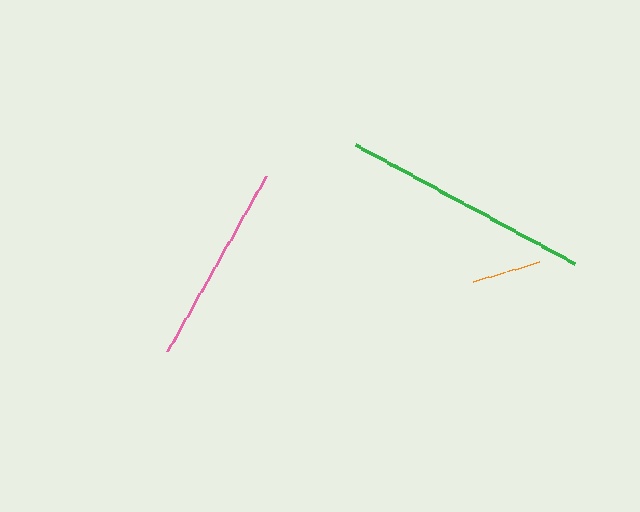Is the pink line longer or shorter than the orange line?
The pink line is longer than the orange line.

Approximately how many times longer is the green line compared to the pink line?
The green line is approximately 1.2 times the length of the pink line.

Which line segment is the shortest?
The orange line is the shortest at approximately 69 pixels.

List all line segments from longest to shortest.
From longest to shortest: green, pink, orange.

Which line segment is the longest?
The green line is the longest at approximately 248 pixels.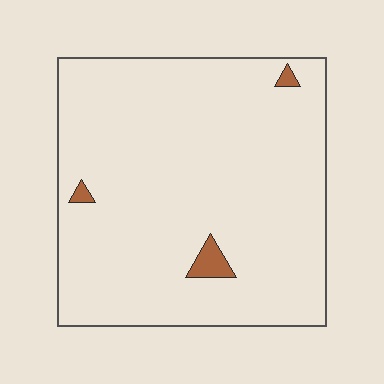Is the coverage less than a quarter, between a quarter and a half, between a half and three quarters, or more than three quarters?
Less than a quarter.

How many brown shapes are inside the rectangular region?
3.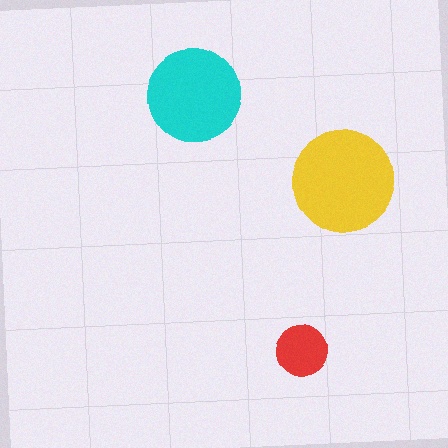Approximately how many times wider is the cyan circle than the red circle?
About 2 times wider.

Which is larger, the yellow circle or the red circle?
The yellow one.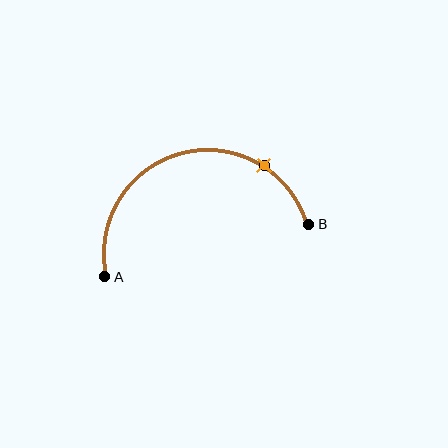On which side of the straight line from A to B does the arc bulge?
The arc bulges above the straight line connecting A and B.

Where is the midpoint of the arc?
The arc midpoint is the point on the curve farthest from the straight line joining A and B. It sits above that line.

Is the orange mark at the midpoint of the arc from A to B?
No. The orange mark lies on the arc but is closer to endpoint B. The arc midpoint would be at the point on the curve equidistant along the arc from both A and B.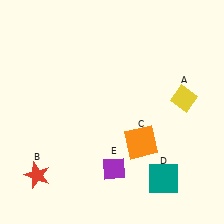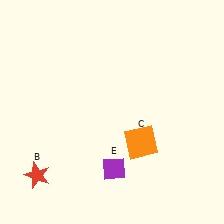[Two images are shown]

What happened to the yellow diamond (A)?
The yellow diamond (A) was removed in Image 2. It was in the top-right area of Image 1.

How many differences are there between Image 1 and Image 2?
There are 2 differences between the two images.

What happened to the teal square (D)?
The teal square (D) was removed in Image 2. It was in the bottom-right area of Image 1.